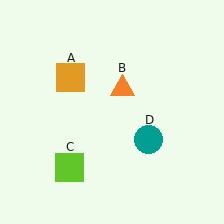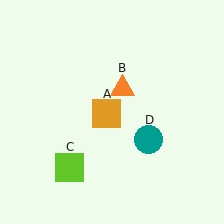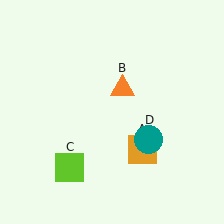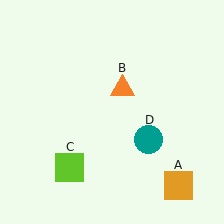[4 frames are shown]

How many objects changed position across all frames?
1 object changed position: orange square (object A).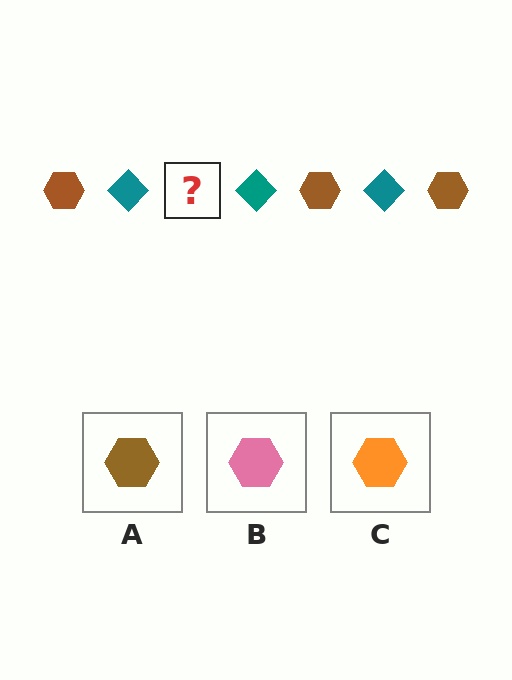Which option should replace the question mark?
Option A.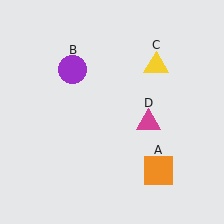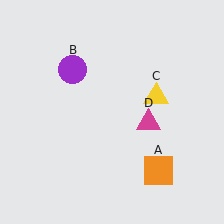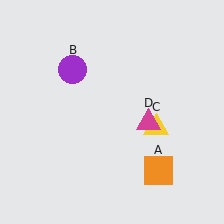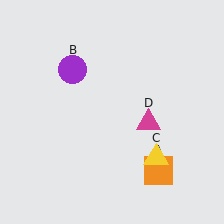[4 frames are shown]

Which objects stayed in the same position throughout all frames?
Orange square (object A) and purple circle (object B) and magenta triangle (object D) remained stationary.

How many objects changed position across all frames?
1 object changed position: yellow triangle (object C).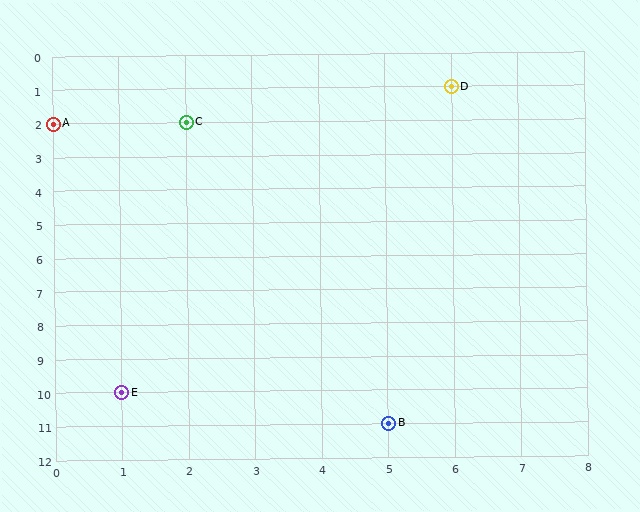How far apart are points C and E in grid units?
Points C and E are 1 column and 8 rows apart (about 8.1 grid units diagonally).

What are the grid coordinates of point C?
Point C is at grid coordinates (2, 2).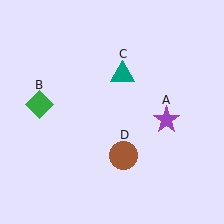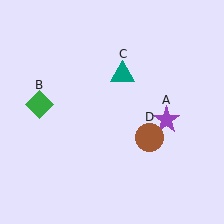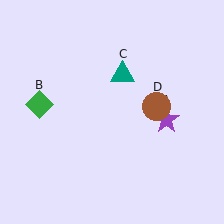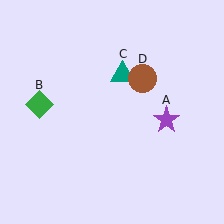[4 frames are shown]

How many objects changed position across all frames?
1 object changed position: brown circle (object D).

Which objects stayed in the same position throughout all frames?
Purple star (object A) and green diamond (object B) and teal triangle (object C) remained stationary.